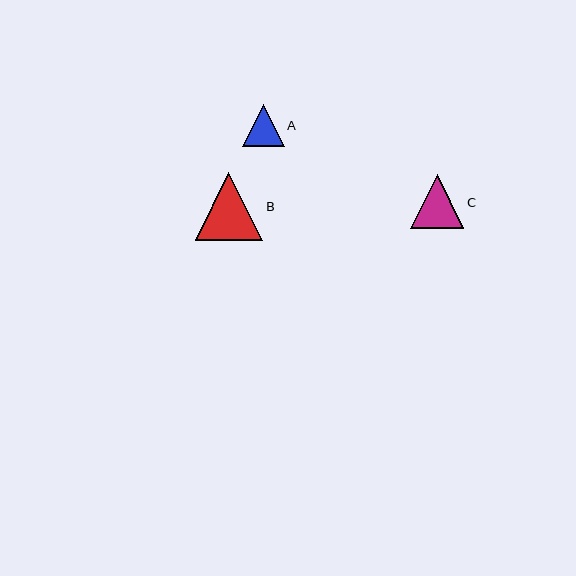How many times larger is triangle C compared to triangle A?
Triangle C is approximately 1.3 times the size of triangle A.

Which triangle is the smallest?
Triangle A is the smallest with a size of approximately 42 pixels.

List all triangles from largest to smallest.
From largest to smallest: B, C, A.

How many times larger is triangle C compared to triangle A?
Triangle C is approximately 1.3 times the size of triangle A.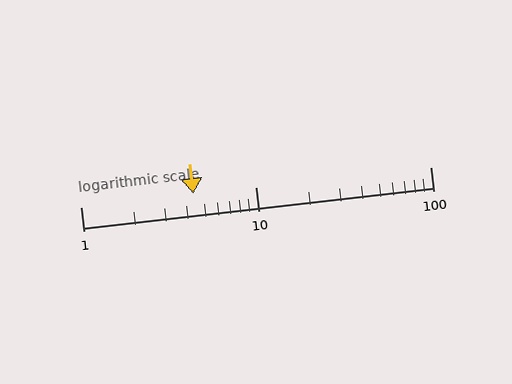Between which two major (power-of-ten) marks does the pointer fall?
The pointer is between 1 and 10.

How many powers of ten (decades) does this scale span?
The scale spans 2 decades, from 1 to 100.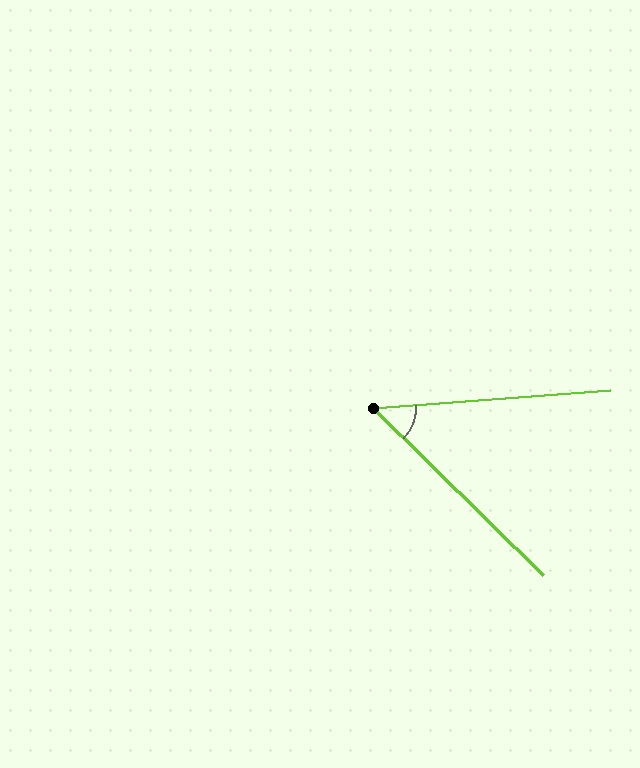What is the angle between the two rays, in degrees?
Approximately 49 degrees.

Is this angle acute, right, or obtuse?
It is acute.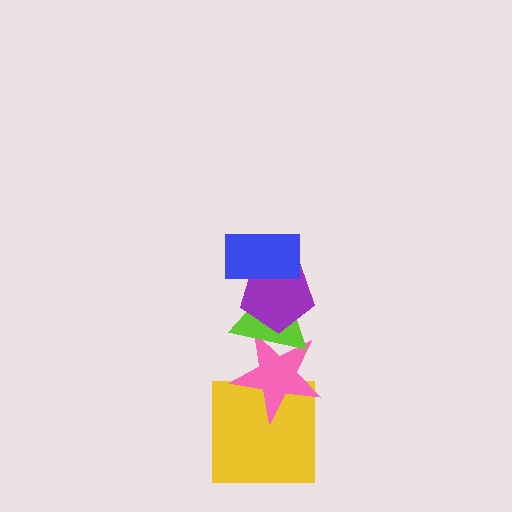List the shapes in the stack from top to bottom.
From top to bottom: the blue rectangle, the purple pentagon, the lime triangle, the pink star, the yellow square.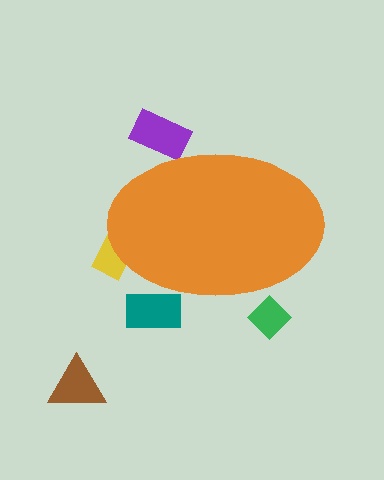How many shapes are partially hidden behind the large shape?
4 shapes are partially hidden.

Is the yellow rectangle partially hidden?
Yes, the yellow rectangle is partially hidden behind the orange ellipse.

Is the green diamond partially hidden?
Yes, the green diamond is partially hidden behind the orange ellipse.